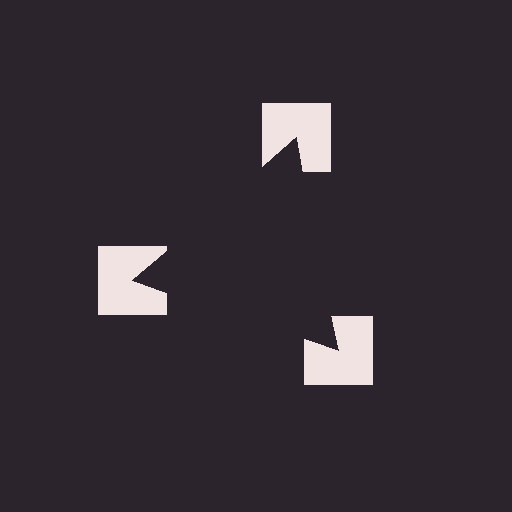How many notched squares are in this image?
There are 3 — one at each vertex of the illusory triangle.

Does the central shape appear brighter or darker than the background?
It typically appears slightly darker than the background, even though no actual brightness change is drawn.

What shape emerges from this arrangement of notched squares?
An illusory triangle — its edges are inferred from the aligned wedge cuts in the notched squares, not physically drawn.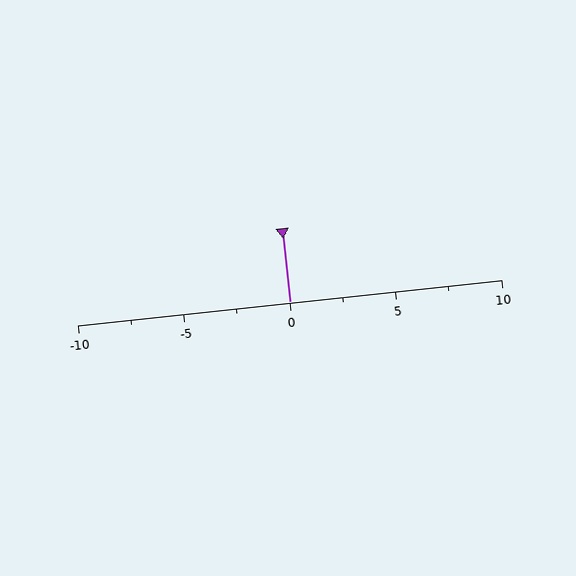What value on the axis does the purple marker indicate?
The marker indicates approximately 0.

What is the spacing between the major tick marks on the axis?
The major ticks are spaced 5 apart.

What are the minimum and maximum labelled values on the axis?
The axis runs from -10 to 10.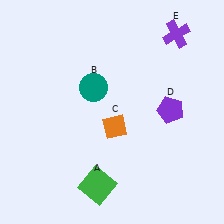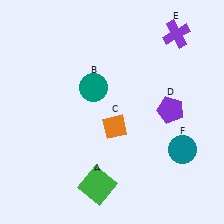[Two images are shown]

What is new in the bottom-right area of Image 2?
A teal circle (F) was added in the bottom-right area of Image 2.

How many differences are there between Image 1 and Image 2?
There is 1 difference between the two images.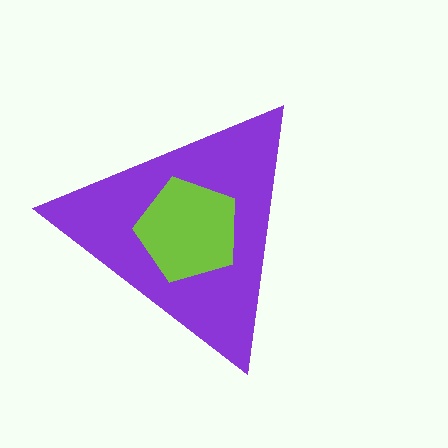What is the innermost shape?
The lime pentagon.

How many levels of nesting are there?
2.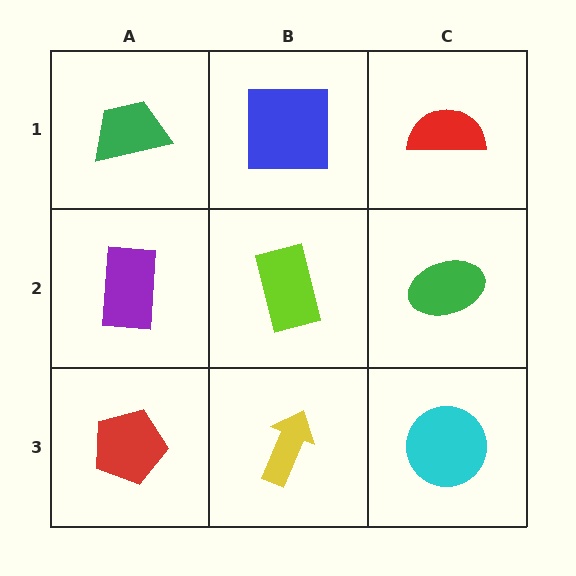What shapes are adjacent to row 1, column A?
A purple rectangle (row 2, column A), a blue square (row 1, column B).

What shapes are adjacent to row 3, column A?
A purple rectangle (row 2, column A), a yellow arrow (row 3, column B).